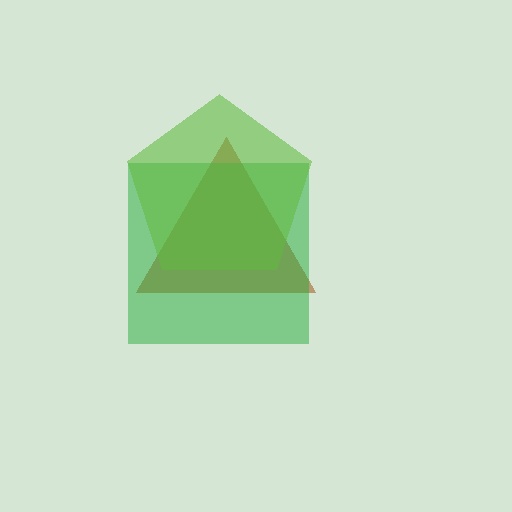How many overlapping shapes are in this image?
There are 3 overlapping shapes in the image.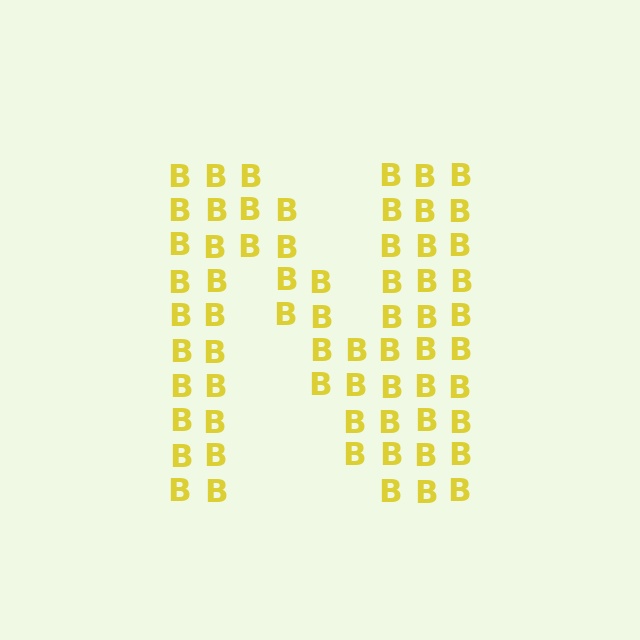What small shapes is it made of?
It is made of small letter B's.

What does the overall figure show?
The overall figure shows the letter N.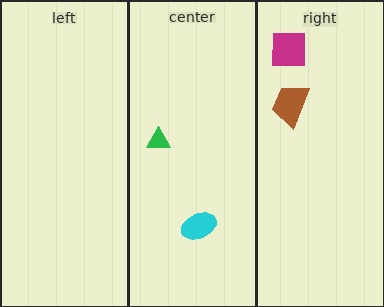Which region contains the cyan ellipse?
The center region.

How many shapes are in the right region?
2.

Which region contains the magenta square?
The right region.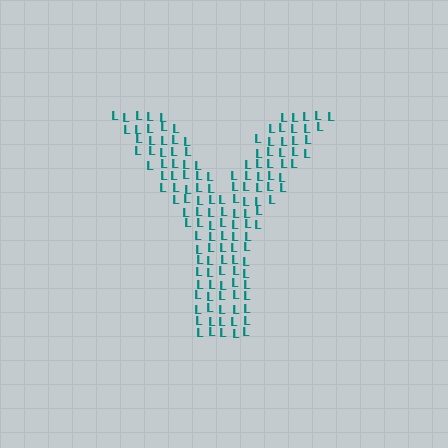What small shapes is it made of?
It is made of small letter L's.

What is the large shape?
The large shape is the letter Y.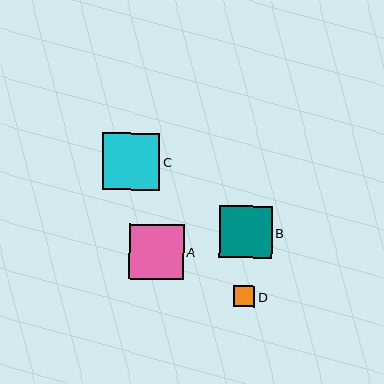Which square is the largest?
Square C is the largest with a size of approximately 57 pixels.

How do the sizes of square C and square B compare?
Square C and square B are approximately the same size.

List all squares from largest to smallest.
From largest to smallest: C, A, B, D.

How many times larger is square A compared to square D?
Square A is approximately 2.6 times the size of square D.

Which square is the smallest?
Square D is the smallest with a size of approximately 21 pixels.